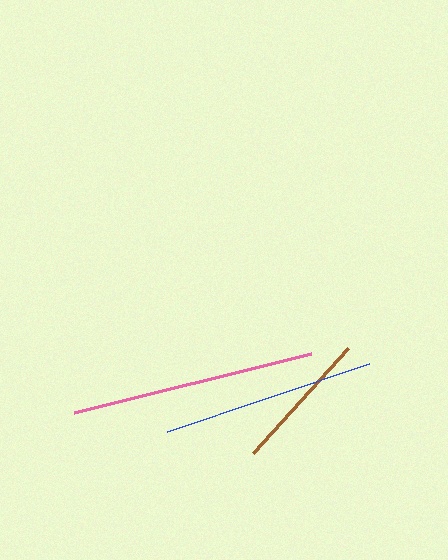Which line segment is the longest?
The pink line is the longest at approximately 244 pixels.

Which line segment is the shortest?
The brown line is the shortest at approximately 142 pixels.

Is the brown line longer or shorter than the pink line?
The pink line is longer than the brown line.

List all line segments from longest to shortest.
From longest to shortest: pink, blue, brown.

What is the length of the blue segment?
The blue segment is approximately 213 pixels long.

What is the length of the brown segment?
The brown segment is approximately 142 pixels long.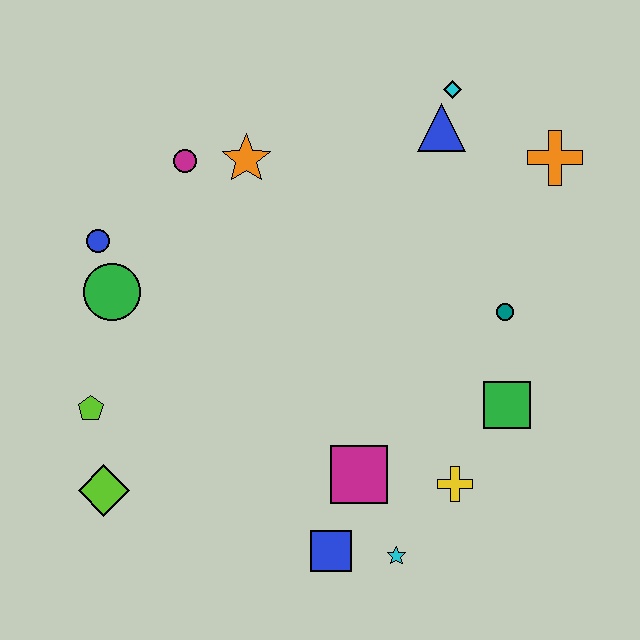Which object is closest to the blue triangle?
The cyan diamond is closest to the blue triangle.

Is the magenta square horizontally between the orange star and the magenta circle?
No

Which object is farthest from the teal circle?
The lime diamond is farthest from the teal circle.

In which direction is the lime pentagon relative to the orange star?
The lime pentagon is below the orange star.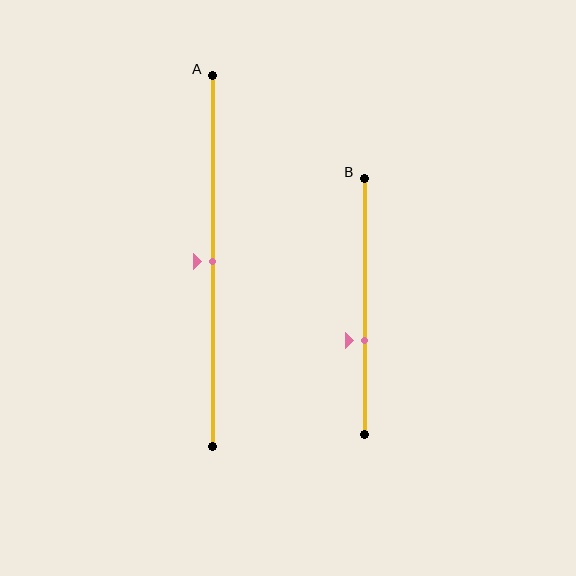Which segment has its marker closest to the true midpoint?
Segment A has its marker closest to the true midpoint.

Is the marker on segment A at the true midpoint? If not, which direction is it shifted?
Yes, the marker on segment A is at the true midpoint.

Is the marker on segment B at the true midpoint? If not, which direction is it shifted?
No, the marker on segment B is shifted downward by about 13% of the segment length.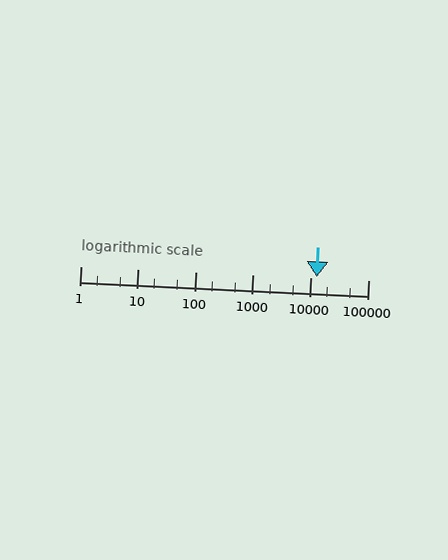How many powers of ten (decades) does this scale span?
The scale spans 5 decades, from 1 to 100000.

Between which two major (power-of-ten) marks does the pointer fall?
The pointer is between 10000 and 100000.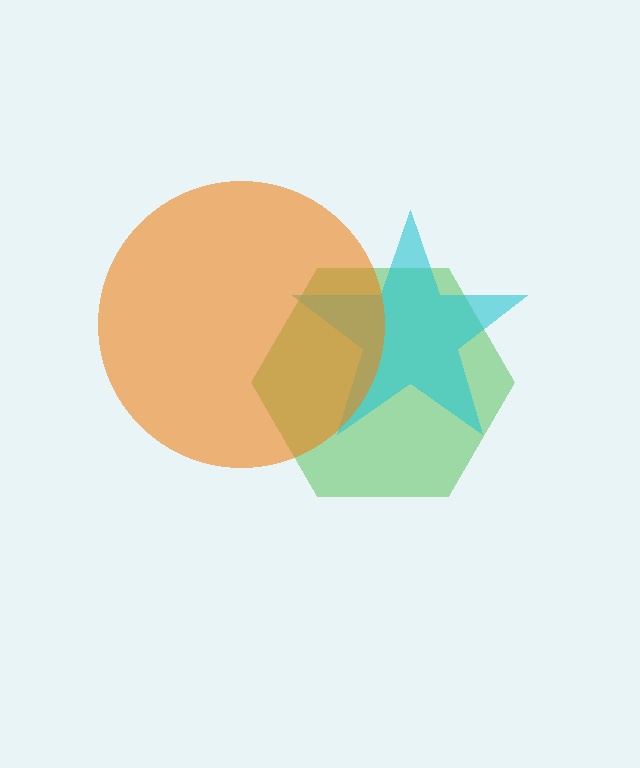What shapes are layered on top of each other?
The layered shapes are: a green hexagon, a cyan star, an orange circle.